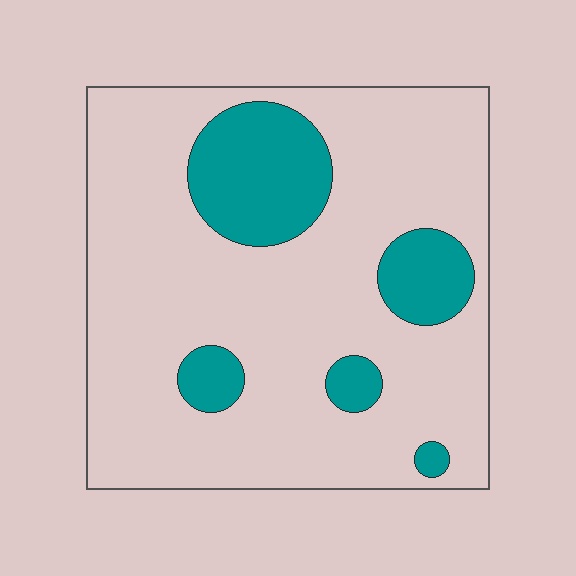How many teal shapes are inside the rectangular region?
5.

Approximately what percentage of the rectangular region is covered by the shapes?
Approximately 20%.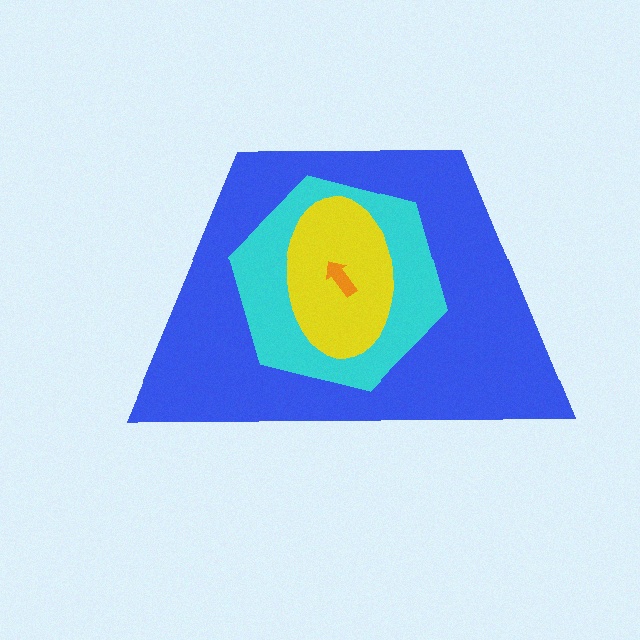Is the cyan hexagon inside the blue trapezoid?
Yes.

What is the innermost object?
The orange arrow.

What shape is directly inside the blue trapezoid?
The cyan hexagon.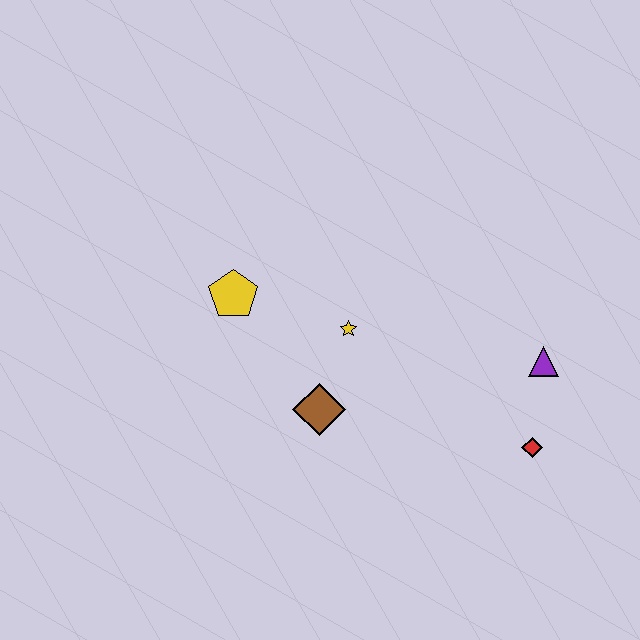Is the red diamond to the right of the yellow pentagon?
Yes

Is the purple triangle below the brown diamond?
No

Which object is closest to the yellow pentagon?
The yellow star is closest to the yellow pentagon.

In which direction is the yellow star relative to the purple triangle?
The yellow star is to the left of the purple triangle.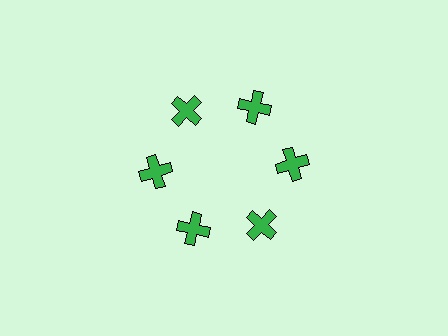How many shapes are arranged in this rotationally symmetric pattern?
There are 6 shapes, arranged in 6 groups of 1.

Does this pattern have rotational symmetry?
Yes, this pattern has 6-fold rotational symmetry. It looks the same after rotating 60 degrees around the center.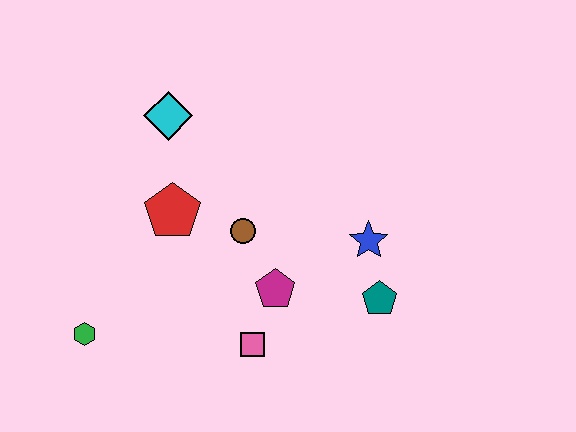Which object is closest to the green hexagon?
The red pentagon is closest to the green hexagon.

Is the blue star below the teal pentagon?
No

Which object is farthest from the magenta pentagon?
The cyan diamond is farthest from the magenta pentagon.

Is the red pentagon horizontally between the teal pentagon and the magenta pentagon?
No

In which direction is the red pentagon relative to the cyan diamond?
The red pentagon is below the cyan diamond.